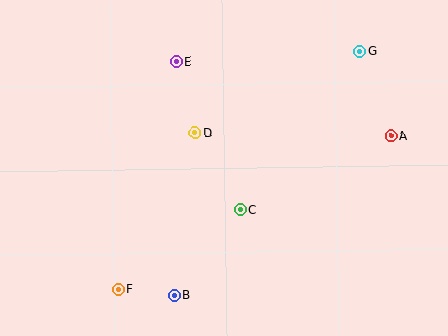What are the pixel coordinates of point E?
Point E is at (176, 61).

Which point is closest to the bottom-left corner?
Point F is closest to the bottom-left corner.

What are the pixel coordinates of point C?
Point C is at (240, 210).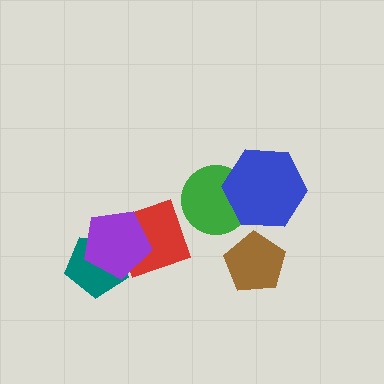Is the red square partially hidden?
Yes, it is partially covered by another shape.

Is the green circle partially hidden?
Yes, it is partially covered by another shape.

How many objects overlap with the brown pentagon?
0 objects overlap with the brown pentagon.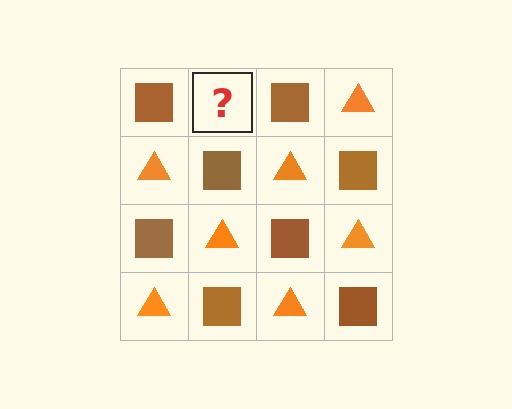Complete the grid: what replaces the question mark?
The question mark should be replaced with an orange triangle.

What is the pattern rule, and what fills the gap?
The rule is that it alternates brown square and orange triangle in a checkerboard pattern. The gap should be filled with an orange triangle.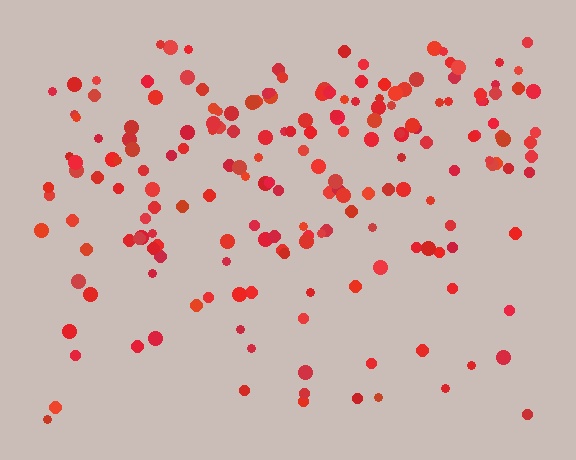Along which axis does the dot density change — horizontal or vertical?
Vertical.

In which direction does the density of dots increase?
From bottom to top, with the top side densest.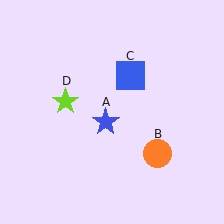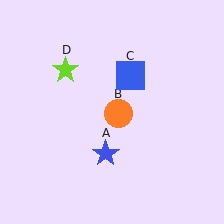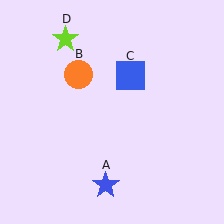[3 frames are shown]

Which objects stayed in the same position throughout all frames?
Blue square (object C) remained stationary.